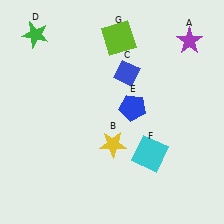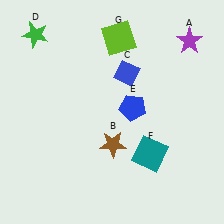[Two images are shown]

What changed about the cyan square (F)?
In Image 1, F is cyan. In Image 2, it changed to teal.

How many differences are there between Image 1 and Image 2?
There are 2 differences between the two images.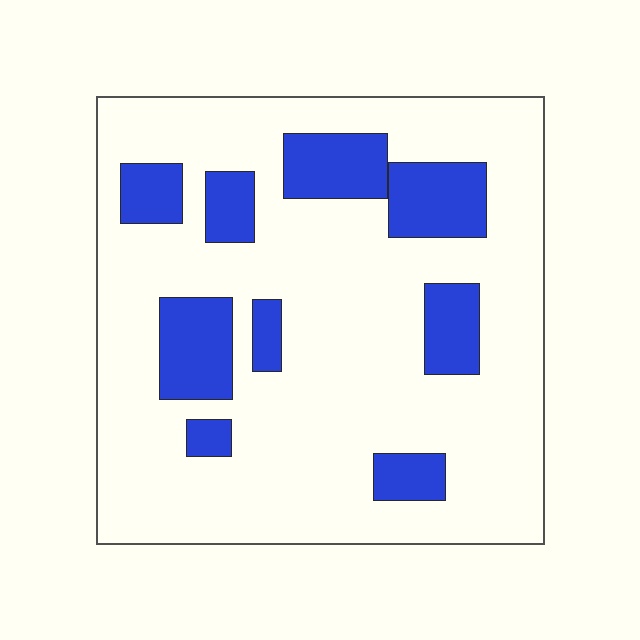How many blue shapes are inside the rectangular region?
9.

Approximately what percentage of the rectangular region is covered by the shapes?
Approximately 20%.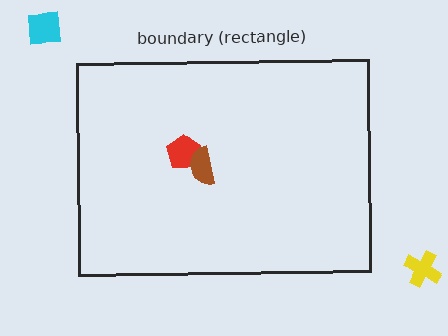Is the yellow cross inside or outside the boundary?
Outside.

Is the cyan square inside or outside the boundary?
Outside.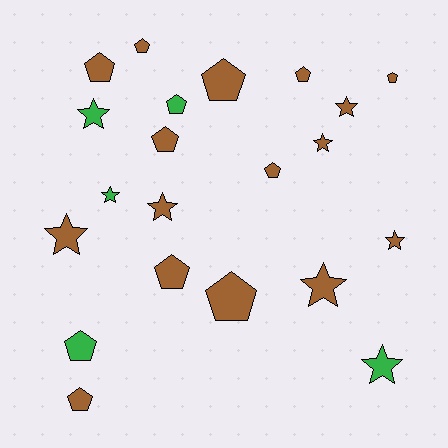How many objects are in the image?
There are 21 objects.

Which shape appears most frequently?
Pentagon, with 12 objects.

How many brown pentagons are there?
There are 10 brown pentagons.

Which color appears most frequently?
Brown, with 16 objects.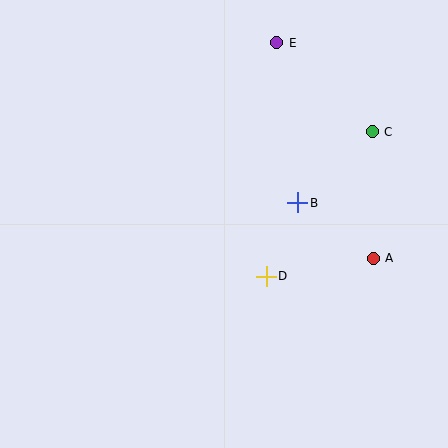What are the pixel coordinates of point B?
Point B is at (298, 203).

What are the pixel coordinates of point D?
Point D is at (266, 276).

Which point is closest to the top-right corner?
Point C is closest to the top-right corner.